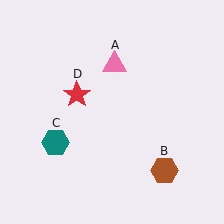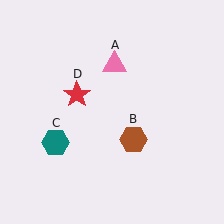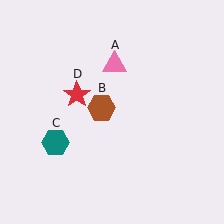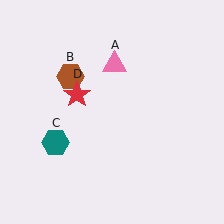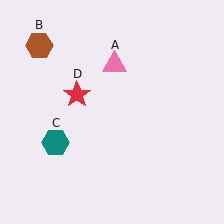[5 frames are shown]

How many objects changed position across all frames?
1 object changed position: brown hexagon (object B).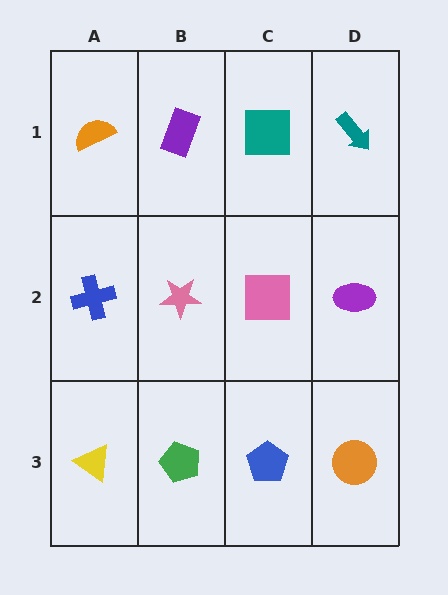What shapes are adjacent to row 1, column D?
A purple ellipse (row 2, column D), a teal square (row 1, column C).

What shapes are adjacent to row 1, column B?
A pink star (row 2, column B), an orange semicircle (row 1, column A), a teal square (row 1, column C).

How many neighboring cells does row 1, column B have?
3.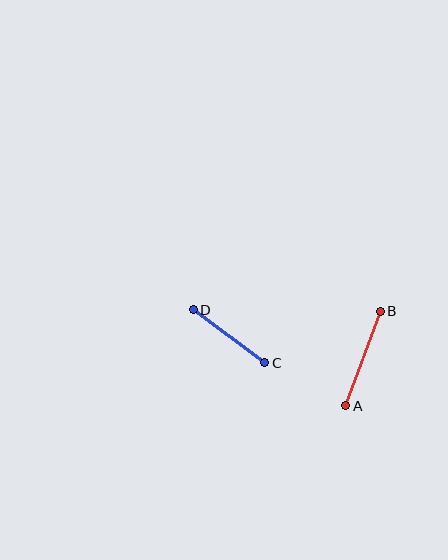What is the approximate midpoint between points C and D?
The midpoint is at approximately (229, 336) pixels.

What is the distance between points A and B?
The distance is approximately 101 pixels.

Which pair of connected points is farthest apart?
Points A and B are farthest apart.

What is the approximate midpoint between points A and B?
The midpoint is at approximately (363, 359) pixels.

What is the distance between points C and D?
The distance is approximately 89 pixels.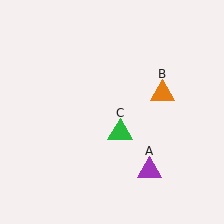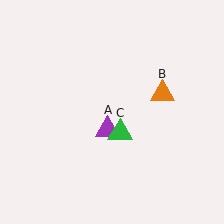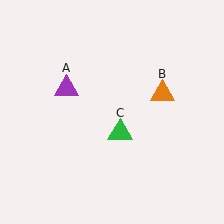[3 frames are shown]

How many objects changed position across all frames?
1 object changed position: purple triangle (object A).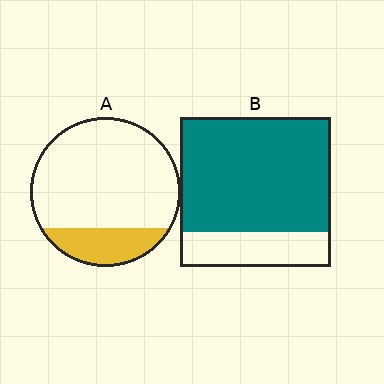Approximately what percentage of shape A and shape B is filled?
A is approximately 20% and B is approximately 75%.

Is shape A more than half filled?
No.